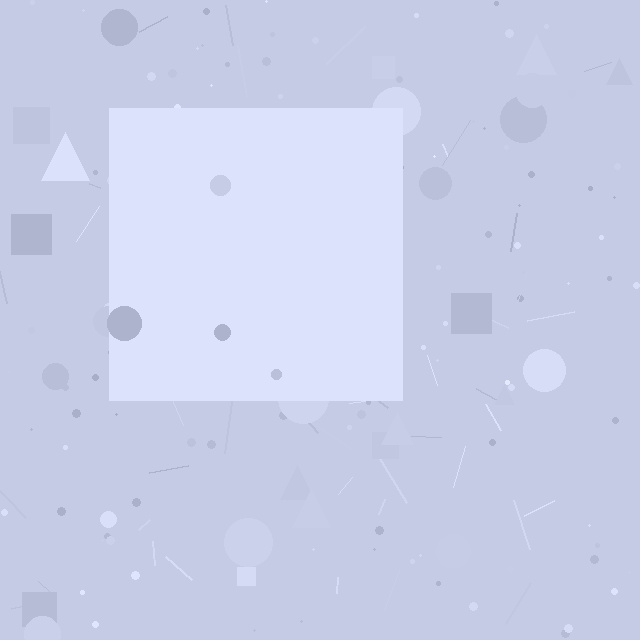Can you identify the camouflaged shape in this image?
The camouflaged shape is a square.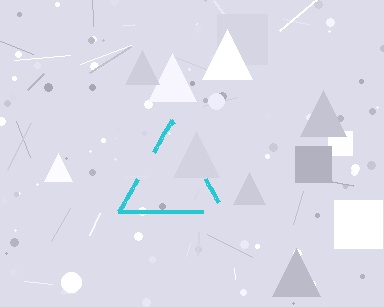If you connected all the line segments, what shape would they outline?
They would outline a triangle.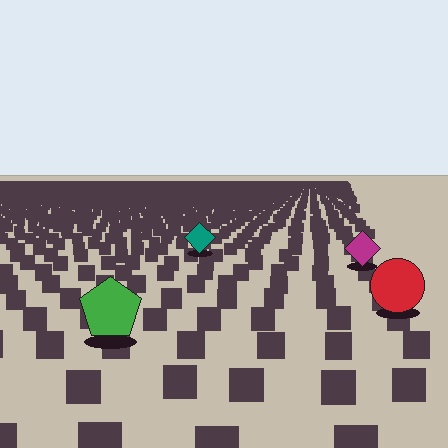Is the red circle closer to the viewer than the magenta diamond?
Yes. The red circle is closer — you can tell from the texture gradient: the ground texture is coarser near it.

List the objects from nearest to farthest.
From nearest to farthest: the green pentagon, the red circle, the magenta diamond, the teal diamond.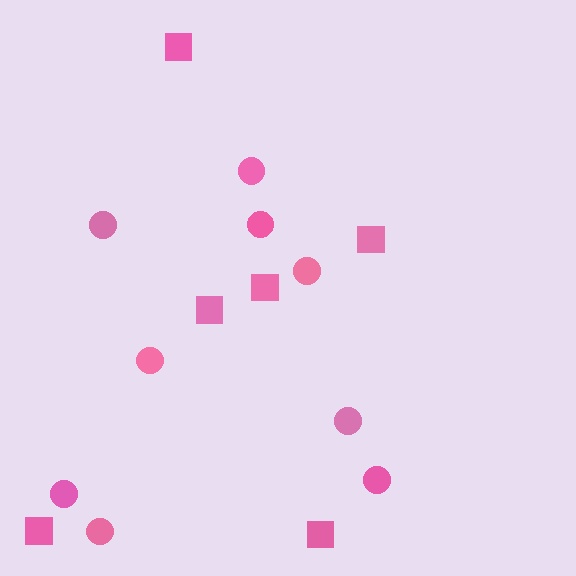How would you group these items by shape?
There are 2 groups: one group of circles (9) and one group of squares (6).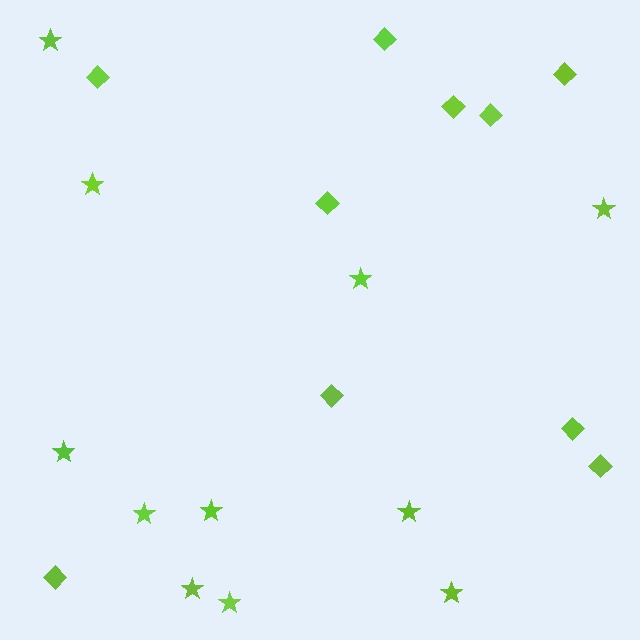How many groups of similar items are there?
There are 2 groups: one group of stars (11) and one group of diamonds (10).